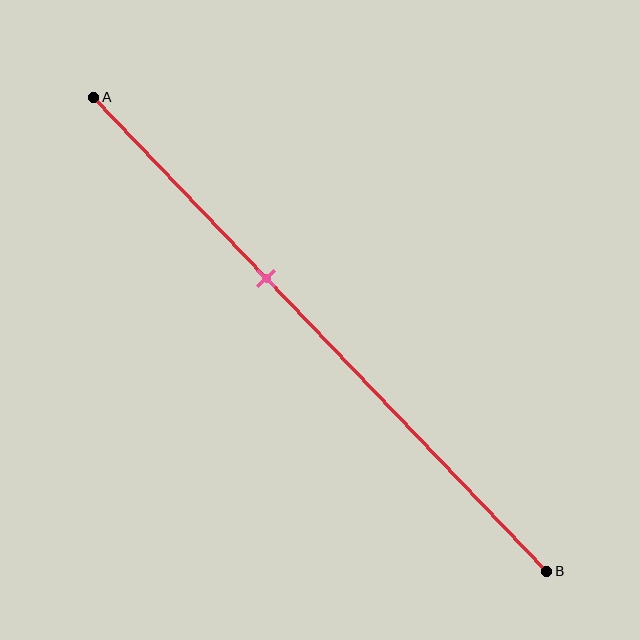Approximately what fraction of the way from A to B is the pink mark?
The pink mark is approximately 40% of the way from A to B.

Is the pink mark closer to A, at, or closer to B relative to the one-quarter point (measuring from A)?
The pink mark is closer to point B than the one-quarter point of segment AB.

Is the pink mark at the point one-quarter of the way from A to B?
No, the mark is at about 40% from A, not at the 25% one-quarter point.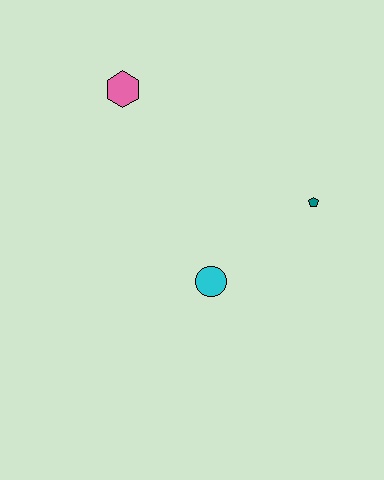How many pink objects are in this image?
There is 1 pink object.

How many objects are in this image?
There are 3 objects.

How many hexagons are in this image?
There is 1 hexagon.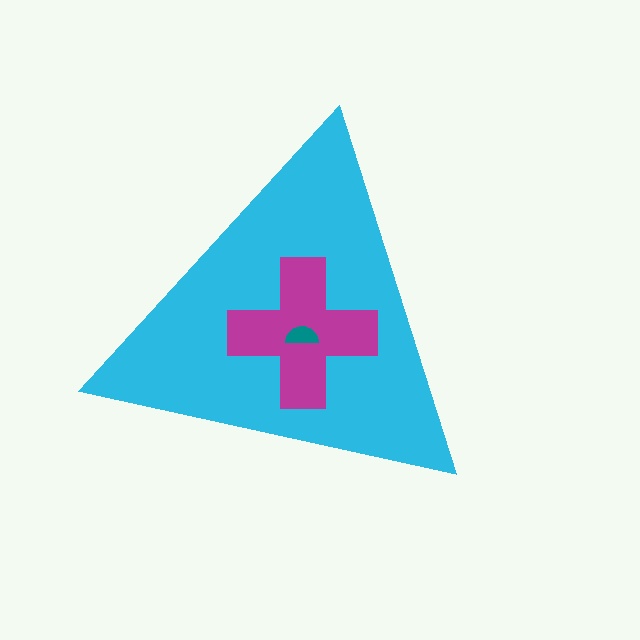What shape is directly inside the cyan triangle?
The magenta cross.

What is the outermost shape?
The cyan triangle.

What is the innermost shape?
The teal semicircle.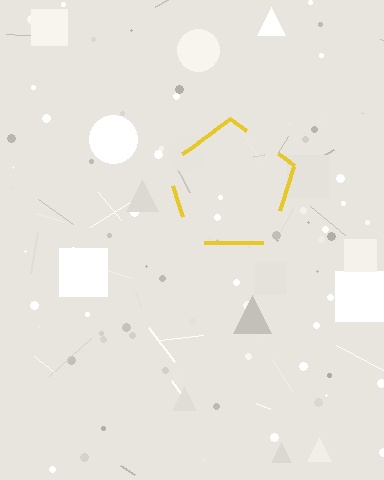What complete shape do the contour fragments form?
The contour fragments form a pentagon.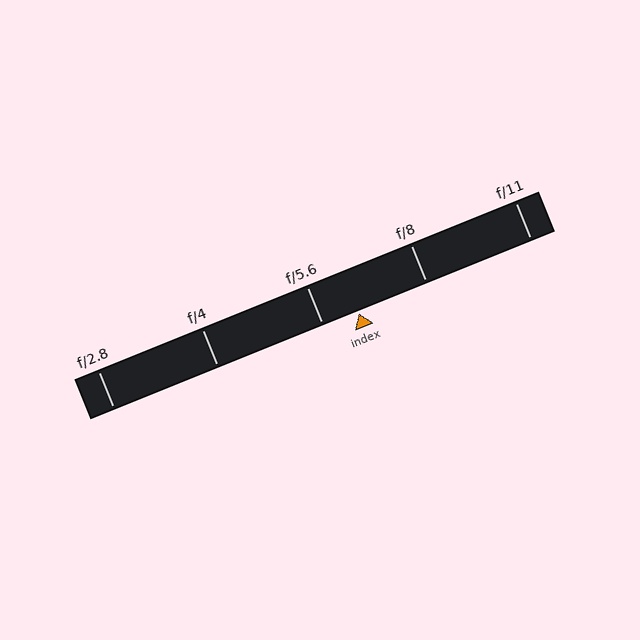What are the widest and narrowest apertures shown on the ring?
The widest aperture shown is f/2.8 and the narrowest is f/11.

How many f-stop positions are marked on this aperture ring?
There are 5 f-stop positions marked.